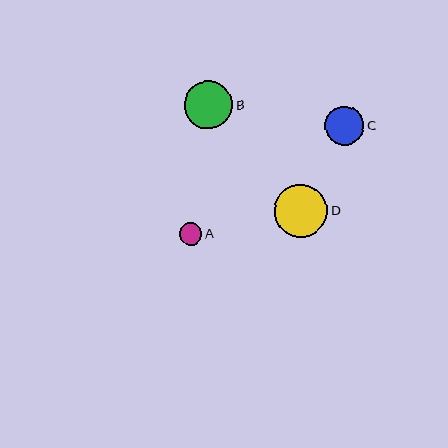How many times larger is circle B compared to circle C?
Circle B is approximately 1.2 times the size of circle C.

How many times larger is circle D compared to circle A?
Circle D is approximately 2.3 times the size of circle A.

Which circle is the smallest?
Circle A is the smallest with a size of approximately 23 pixels.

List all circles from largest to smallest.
From largest to smallest: D, B, C, A.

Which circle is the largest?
Circle D is the largest with a size of approximately 53 pixels.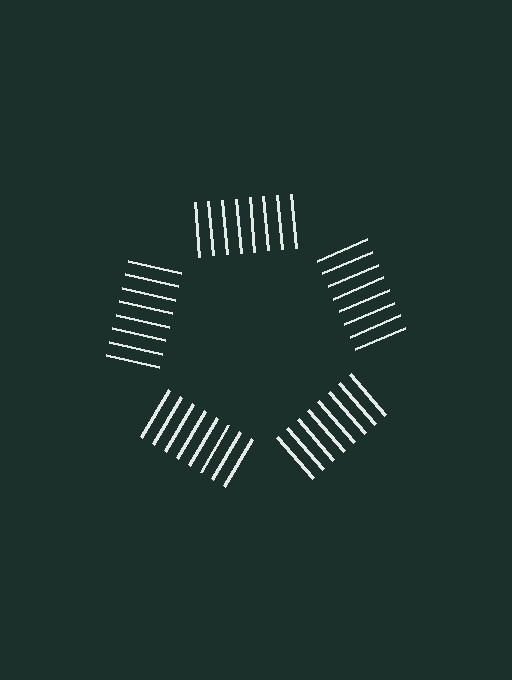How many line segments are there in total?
40 — 8 along each of the 5 edges.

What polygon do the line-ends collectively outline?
An illusory pentagon — the line segments terminate on its edges but no continuous stroke is drawn.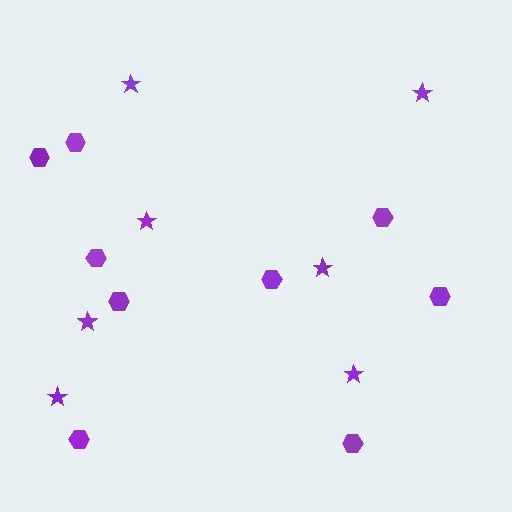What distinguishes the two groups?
There are 2 groups: one group of hexagons (9) and one group of stars (7).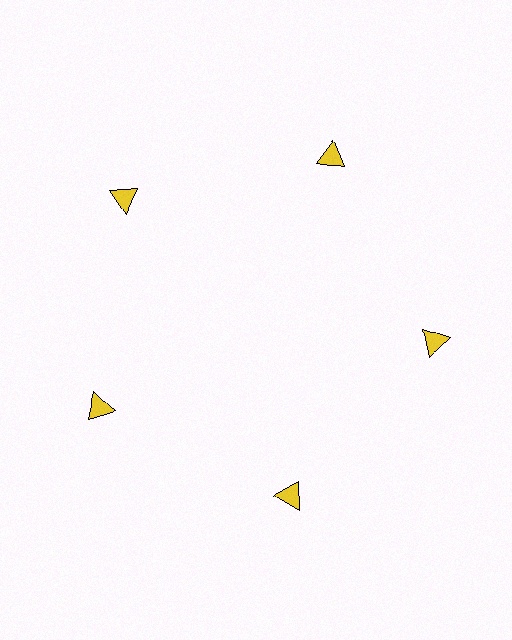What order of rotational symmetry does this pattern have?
This pattern has 5-fold rotational symmetry.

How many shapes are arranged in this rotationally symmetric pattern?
There are 5 shapes, arranged in 5 groups of 1.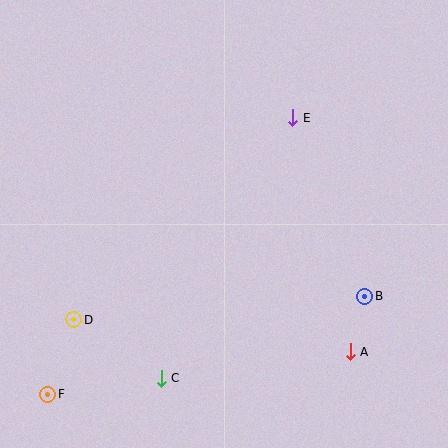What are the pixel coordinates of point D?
Point D is at (74, 320).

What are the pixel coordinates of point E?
Point E is at (293, 118).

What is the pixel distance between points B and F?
The distance between B and F is 332 pixels.